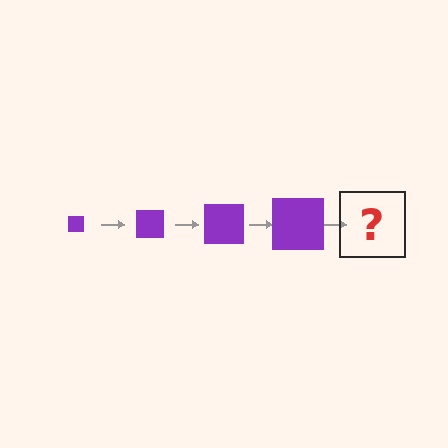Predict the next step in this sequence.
The next step is a purple square, larger than the previous one.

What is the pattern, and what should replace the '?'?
The pattern is that the square gets progressively larger each step. The '?' should be a purple square, larger than the previous one.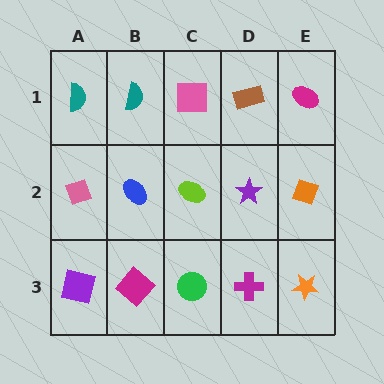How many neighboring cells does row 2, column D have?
4.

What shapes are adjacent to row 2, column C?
A pink square (row 1, column C), a green circle (row 3, column C), a blue ellipse (row 2, column B), a purple star (row 2, column D).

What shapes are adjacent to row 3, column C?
A lime ellipse (row 2, column C), a magenta diamond (row 3, column B), a magenta cross (row 3, column D).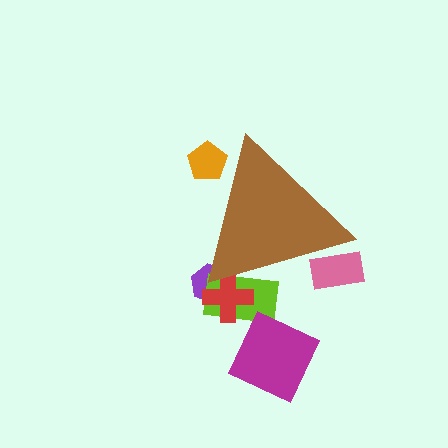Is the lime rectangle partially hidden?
Yes, the lime rectangle is partially hidden behind the brown triangle.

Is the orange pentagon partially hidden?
Yes, the orange pentagon is partially hidden behind the brown triangle.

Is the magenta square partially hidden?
No, the magenta square is fully visible.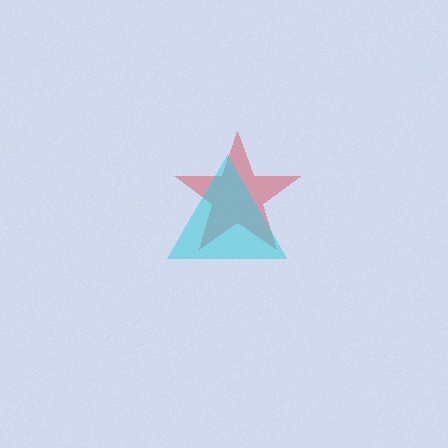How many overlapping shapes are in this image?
There are 2 overlapping shapes in the image.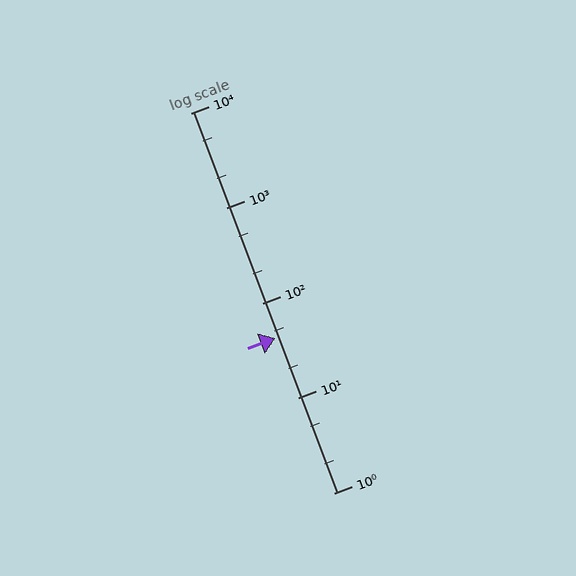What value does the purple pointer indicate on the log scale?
The pointer indicates approximately 43.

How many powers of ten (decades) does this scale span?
The scale spans 4 decades, from 1 to 10000.